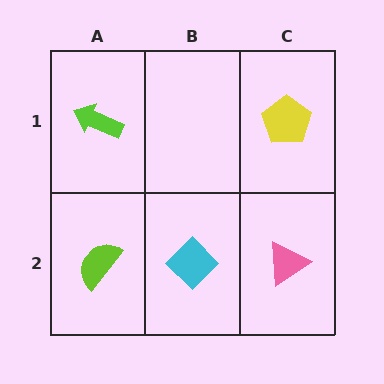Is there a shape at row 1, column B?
No, that cell is empty.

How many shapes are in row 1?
2 shapes.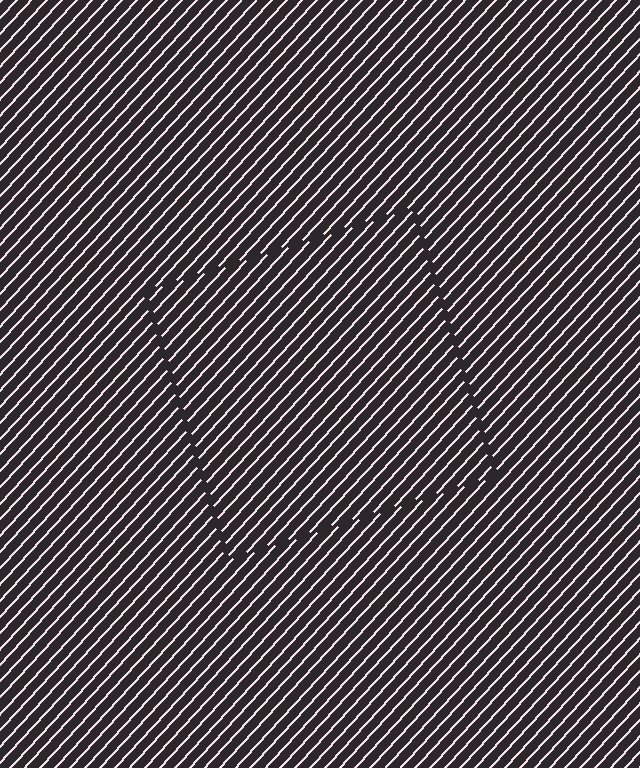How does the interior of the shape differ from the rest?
The interior of the shape contains the same grating, shifted by half a period — the contour is defined by the phase discontinuity where line-ends from the inner and outer gratings abut.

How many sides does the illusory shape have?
4 sides — the line-ends trace a square.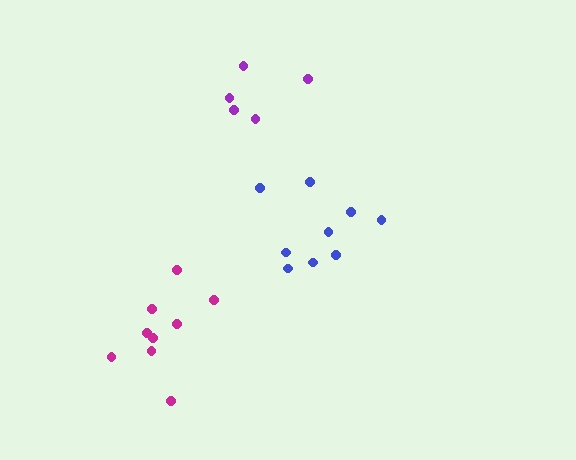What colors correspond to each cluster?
The clusters are colored: purple, magenta, blue.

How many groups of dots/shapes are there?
There are 3 groups.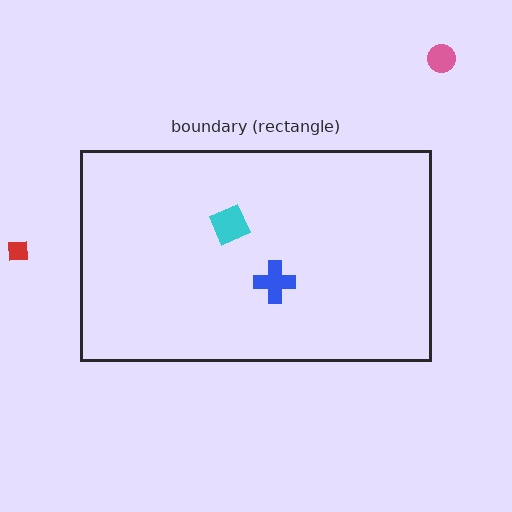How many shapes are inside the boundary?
2 inside, 2 outside.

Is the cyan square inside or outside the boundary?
Inside.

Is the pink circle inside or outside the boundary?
Outside.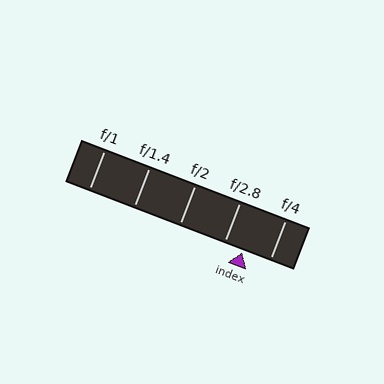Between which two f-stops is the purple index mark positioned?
The index mark is between f/2.8 and f/4.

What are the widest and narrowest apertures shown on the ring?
The widest aperture shown is f/1 and the narrowest is f/4.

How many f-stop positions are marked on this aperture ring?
There are 5 f-stop positions marked.